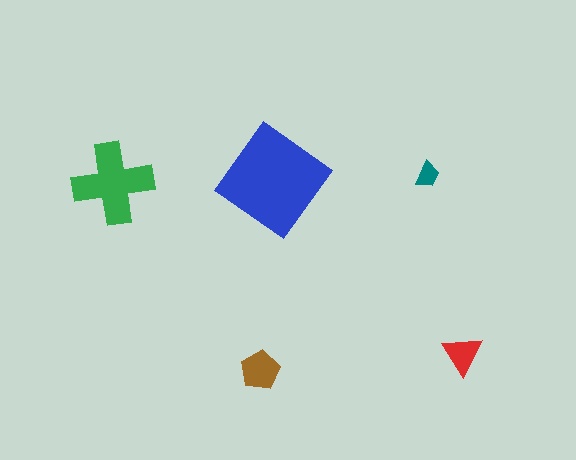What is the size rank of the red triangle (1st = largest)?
4th.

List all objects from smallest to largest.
The teal trapezoid, the red triangle, the brown pentagon, the green cross, the blue diamond.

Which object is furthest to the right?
The red triangle is rightmost.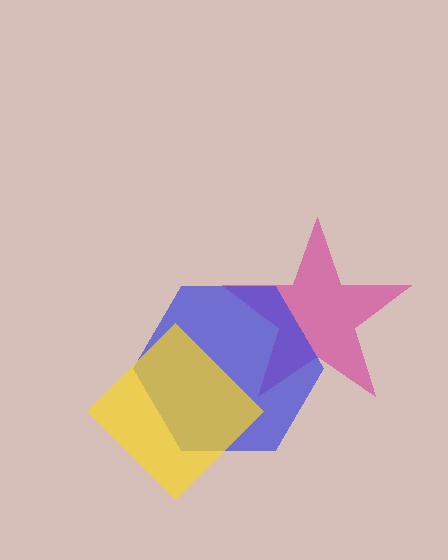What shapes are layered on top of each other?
The layered shapes are: a magenta star, a blue hexagon, a yellow diamond.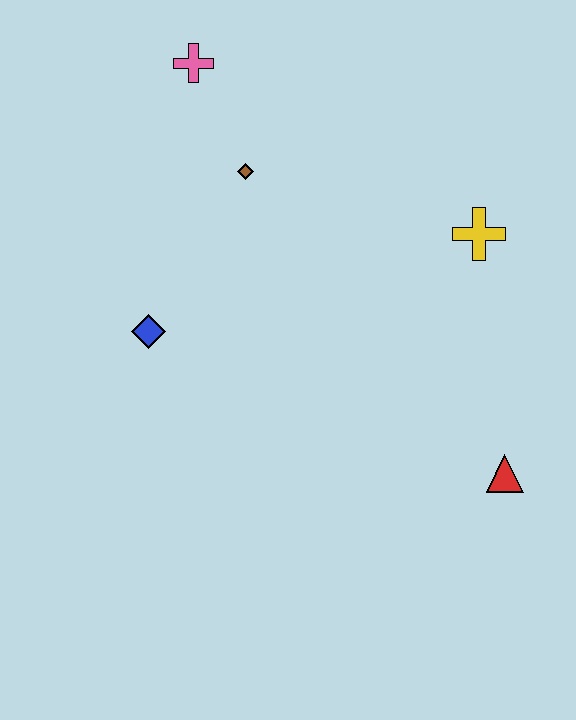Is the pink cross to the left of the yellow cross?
Yes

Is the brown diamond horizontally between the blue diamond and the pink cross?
No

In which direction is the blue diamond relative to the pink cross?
The blue diamond is below the pink cross.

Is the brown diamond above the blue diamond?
Yes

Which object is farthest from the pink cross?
The red triangle is farthest from the pink cross.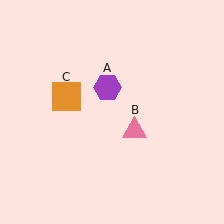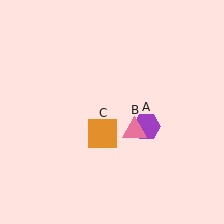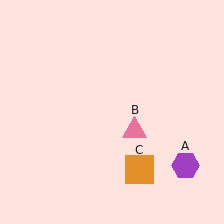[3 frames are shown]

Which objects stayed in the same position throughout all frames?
Pink triangle (object B) remained stationary.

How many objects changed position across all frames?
2 objects changed position: purple hexagon (object A), orange square (object C).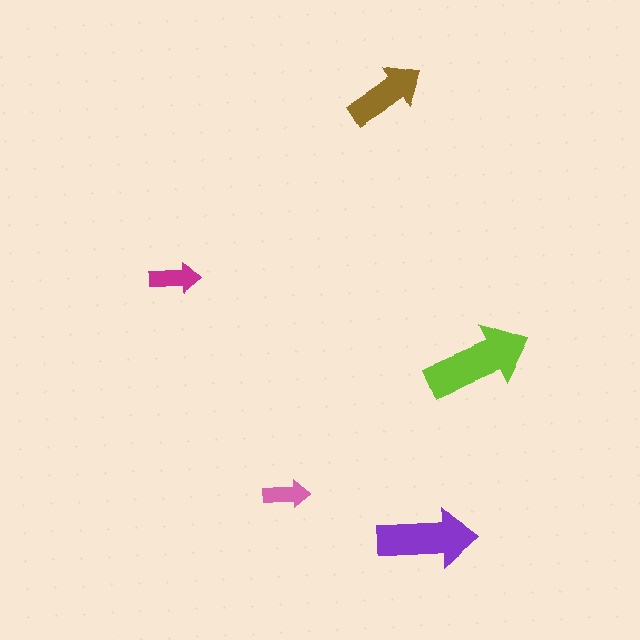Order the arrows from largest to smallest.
the lime one, the purple one, the brown one, the magenta one, the pink one.